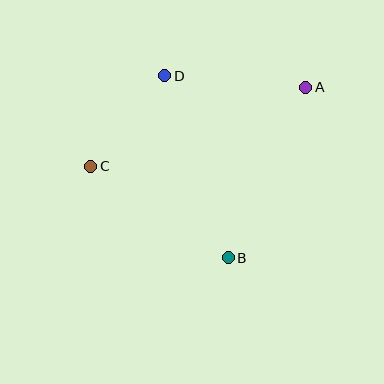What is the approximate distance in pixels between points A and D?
The distance between A and D is approximately 142 pixels.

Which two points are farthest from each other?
Points A and C are farthest from each other.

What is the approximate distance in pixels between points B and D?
The distance between B and D is approximately 192 pixels.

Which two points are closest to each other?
Points C and D are closest to each other.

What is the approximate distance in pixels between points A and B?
The distance between A and B is approximately 187 pixels.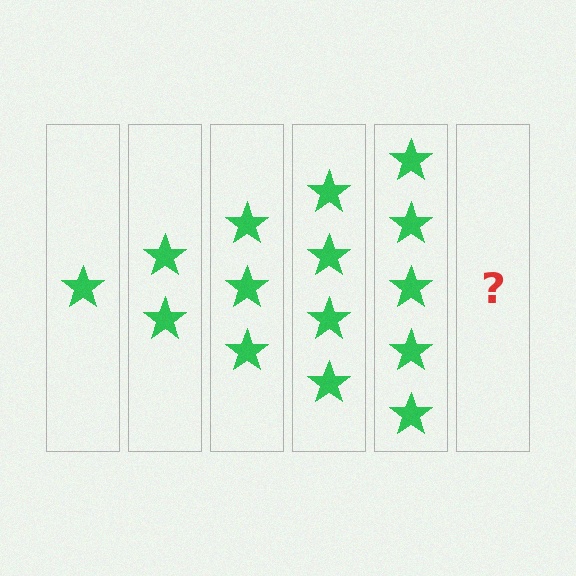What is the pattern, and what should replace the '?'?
The pattern is that each step adds one more star. The '?' should be 6 stars.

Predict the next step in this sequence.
The next step is 6 stars.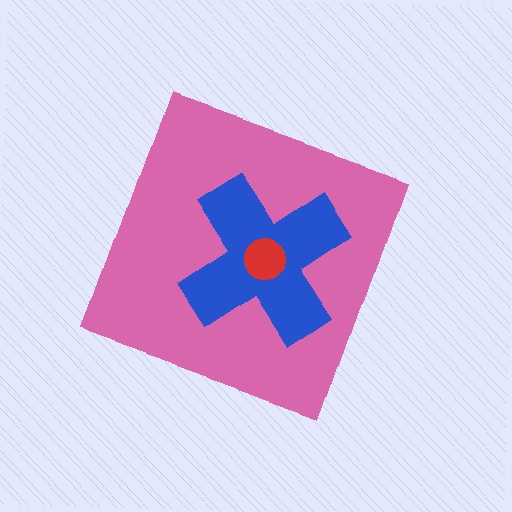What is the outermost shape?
The pink diamond.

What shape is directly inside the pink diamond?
The blue cross.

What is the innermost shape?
The red circle.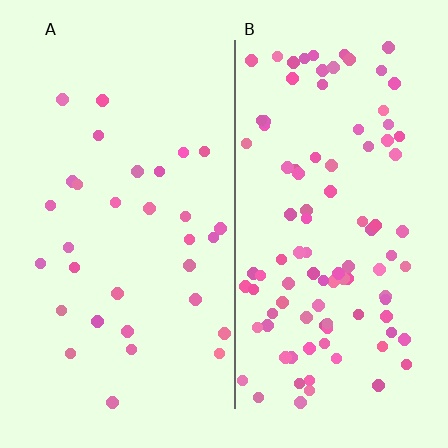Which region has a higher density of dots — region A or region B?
B (the right).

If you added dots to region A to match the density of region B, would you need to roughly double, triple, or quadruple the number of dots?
Approximately triple.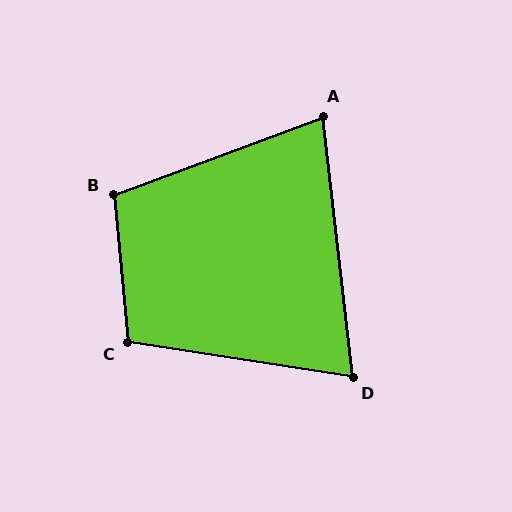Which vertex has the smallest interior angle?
D, at approximately 75 degrees.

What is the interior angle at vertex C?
Approximately 104 degrees (obtuse).